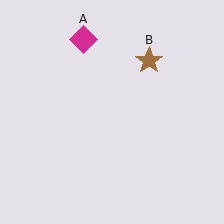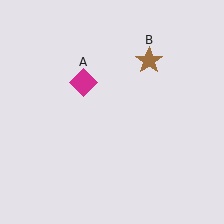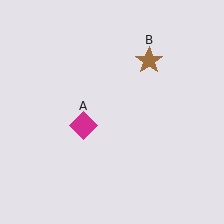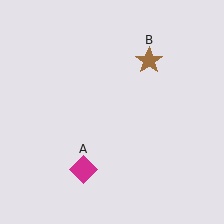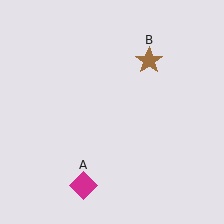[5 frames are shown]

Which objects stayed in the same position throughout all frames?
Brown star (object B) remained stationary.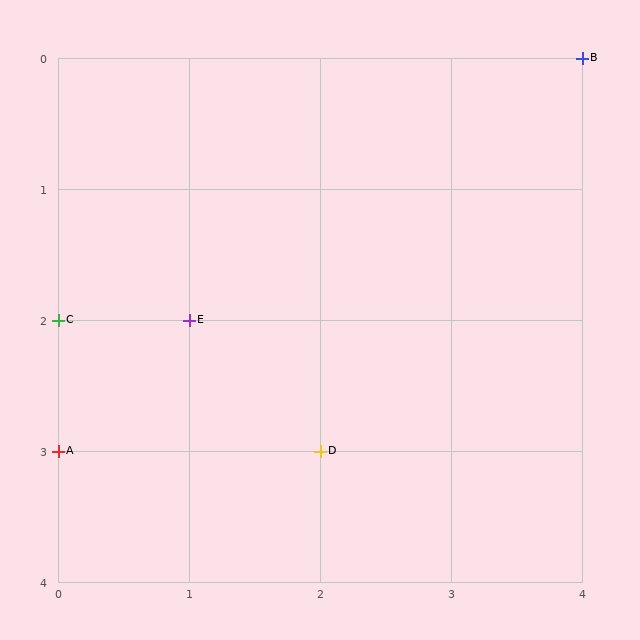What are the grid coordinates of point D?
Point D is at grid coordinates (2, 3).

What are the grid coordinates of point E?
Point E is at grid coordinates (1, 2).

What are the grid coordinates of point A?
Point A is at grid coordinates (0, 3).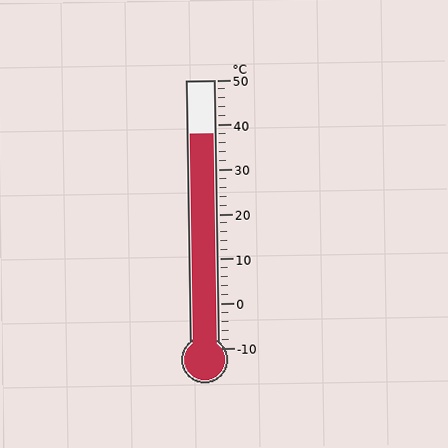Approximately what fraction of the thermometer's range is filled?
The thermometer is filled to approximately 80% of its range.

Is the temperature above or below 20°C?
The temperature is above 20°C.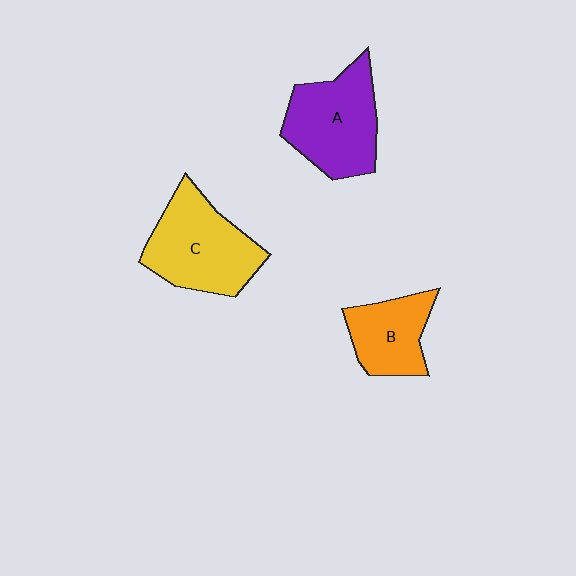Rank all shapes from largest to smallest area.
From largest to smallest: C (yellow), A (purple), B (orange).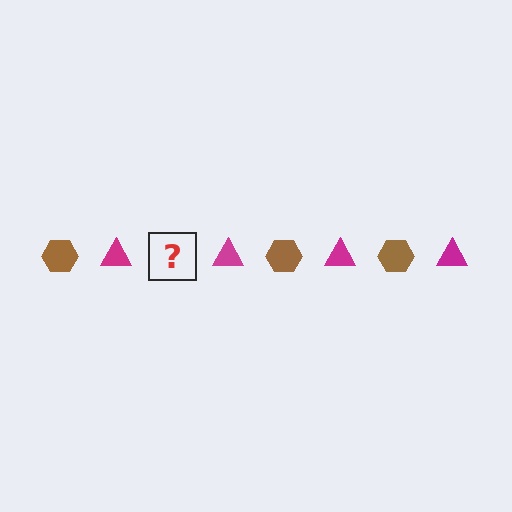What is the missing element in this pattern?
The missing element is a brown hexagon.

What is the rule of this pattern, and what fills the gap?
The rule is that the pattern alternates between brown hexagon and magenta triangle. The gap should be filled with a brown hexagon.